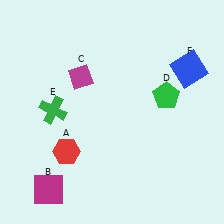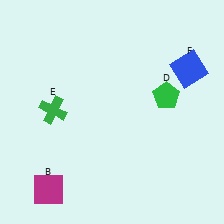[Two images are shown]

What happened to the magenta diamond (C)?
The magenta diamond (C) was removed in Image 2. It was in the top-left area of Image 1.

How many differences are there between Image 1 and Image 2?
There are 2 differences between the two images.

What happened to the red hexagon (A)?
The red hexagon (A) was removed in Image 2. It was in the bottom-left area of Image 1.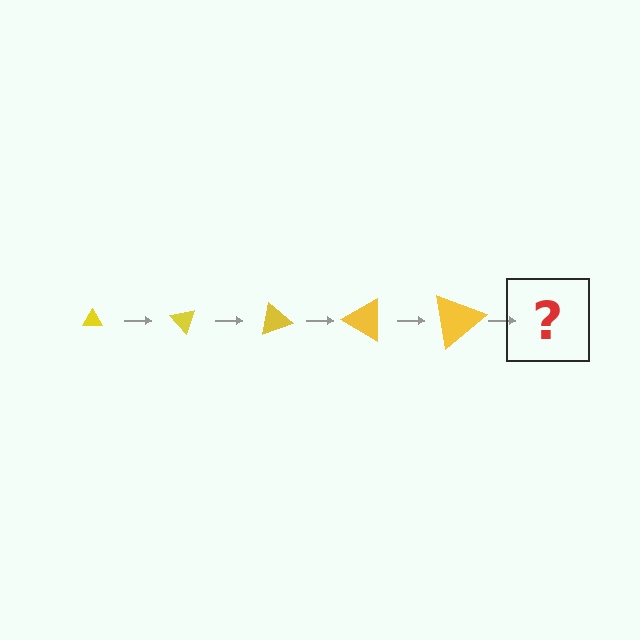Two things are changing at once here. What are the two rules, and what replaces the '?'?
The two rules are that the triangle grows larger each step and it rotates 50 degrees each step. The '?' should be a triangle, larger than the previous one and rotated 250 degrees from the start.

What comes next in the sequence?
The next element should be a triangle, larger than the previous one and rotated 250 degrees from the start.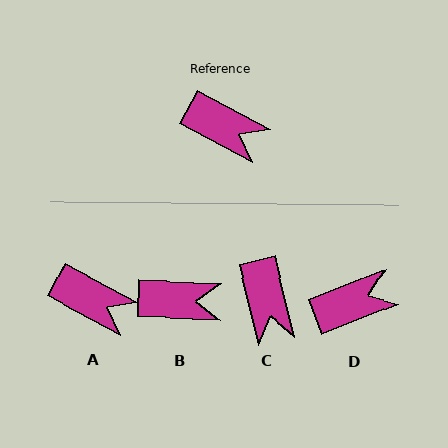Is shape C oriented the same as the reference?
No, it is off by about 48 degrees.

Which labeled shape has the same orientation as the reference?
A.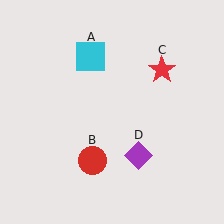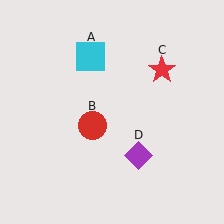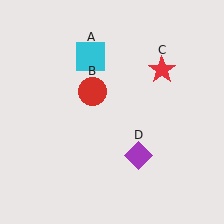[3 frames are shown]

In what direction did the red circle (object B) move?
The red circle (object B) moved up.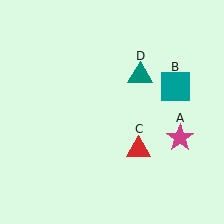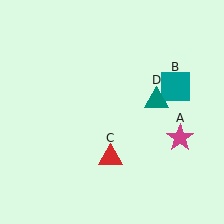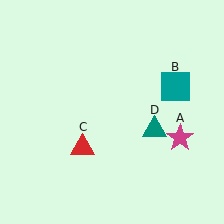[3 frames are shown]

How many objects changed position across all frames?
2 objects changed position: red triangle (object C), teal triangle (object D).